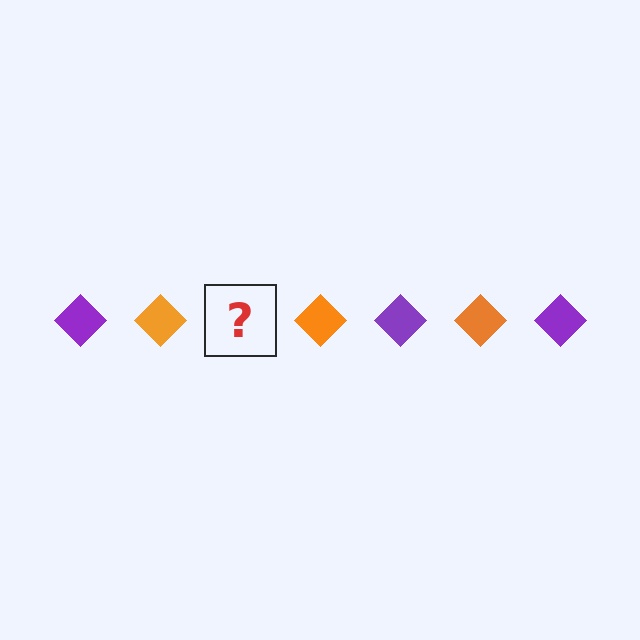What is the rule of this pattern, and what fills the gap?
The rule is that the pattern cycles through purple, orange diamonds. The gap should be filled with a purple diamond.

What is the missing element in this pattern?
The missing element is a purple diamond.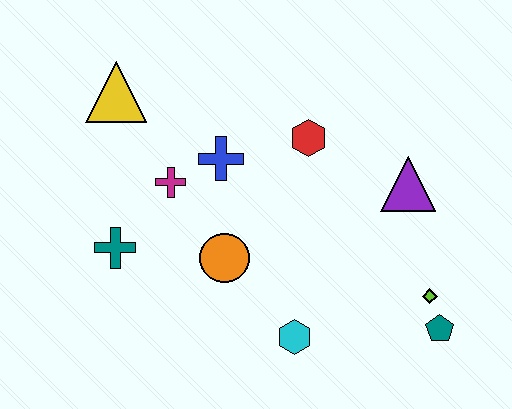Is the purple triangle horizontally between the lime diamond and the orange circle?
Yes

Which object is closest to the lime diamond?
The teal pentagon is closest to the lime diamond.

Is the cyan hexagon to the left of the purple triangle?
Yes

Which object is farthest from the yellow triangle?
The teal pentagon is farthest from the yellow triangle.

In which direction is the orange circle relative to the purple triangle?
The orange circle is to the left of the purple triangle.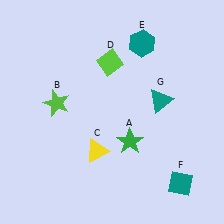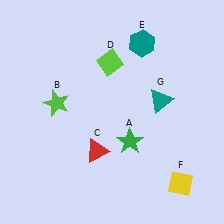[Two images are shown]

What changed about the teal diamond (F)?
In Image 1, F is teal. In Image 2, it changed to yellow.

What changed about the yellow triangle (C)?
In Image 1, C is yellow. In Image 2, it changed to red.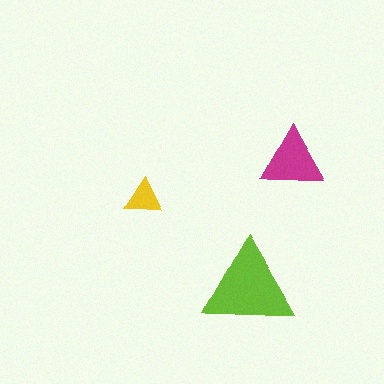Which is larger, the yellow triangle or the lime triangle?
The lime one.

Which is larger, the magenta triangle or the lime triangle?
The lime one.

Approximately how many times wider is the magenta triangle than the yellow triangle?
About 1.5 times wider.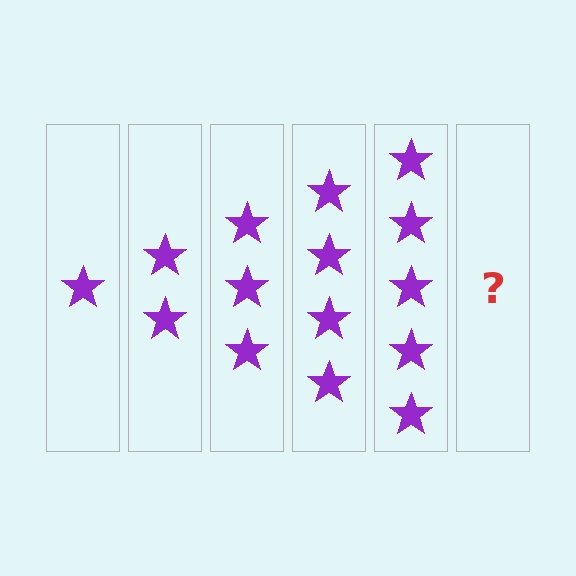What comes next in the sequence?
The next element should be 6 stars.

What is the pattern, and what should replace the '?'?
The pattern is that each step adds one more star. The '?' should be 6 stars.